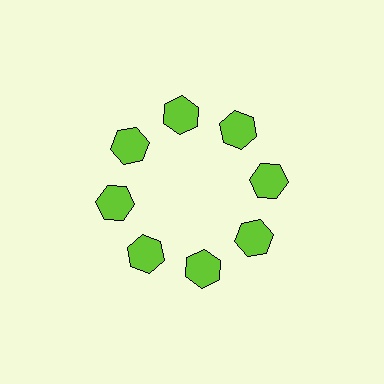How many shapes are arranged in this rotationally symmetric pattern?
There are 8 shapes, arranged in 8 groups of 1.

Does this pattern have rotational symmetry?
Yes, this pattern has 8-fold rotational symmetry. It looks the same after rotating 45 degrees around the center.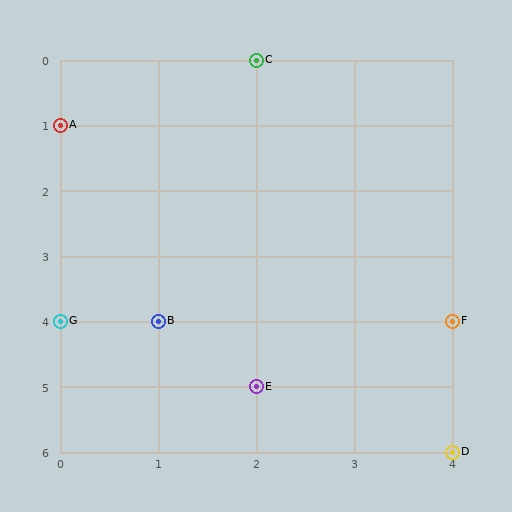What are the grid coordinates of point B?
Point B is at grid coordinates (1, 4).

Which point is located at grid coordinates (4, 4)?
Point F is at (4, 4).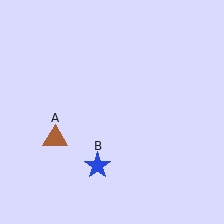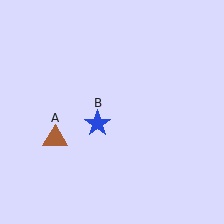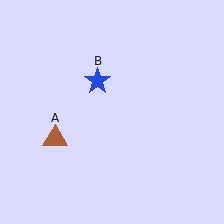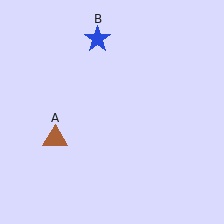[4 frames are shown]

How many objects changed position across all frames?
1 object changed position: blue star (object B).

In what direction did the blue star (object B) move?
The blue star (object B) moved up.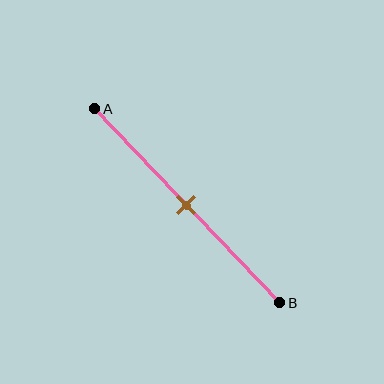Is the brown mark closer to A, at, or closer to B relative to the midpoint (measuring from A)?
The brown mark is approximately at the midpoint of segment AB.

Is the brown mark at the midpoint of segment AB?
Yes, the mark is approximately at the midpoint.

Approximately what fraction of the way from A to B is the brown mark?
The brown mark is approximately 50% of the way from A to B.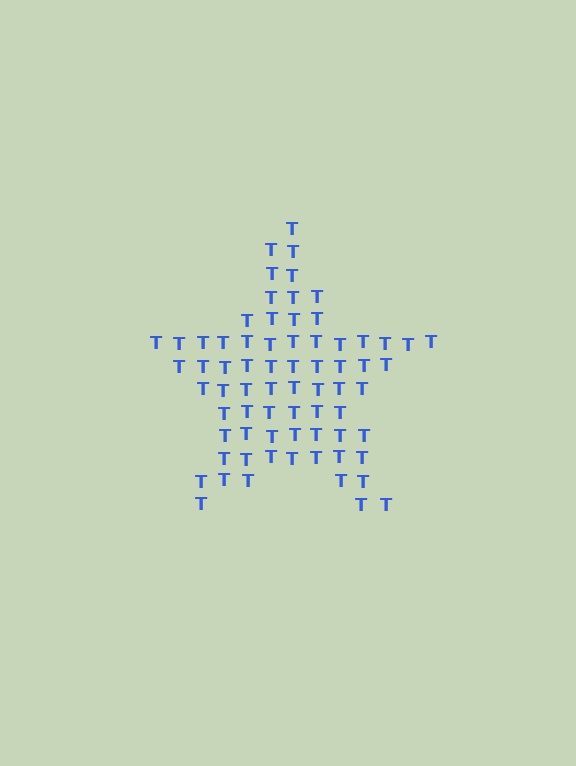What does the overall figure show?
The overall figure shows a star.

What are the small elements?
The small elements are letter T's.